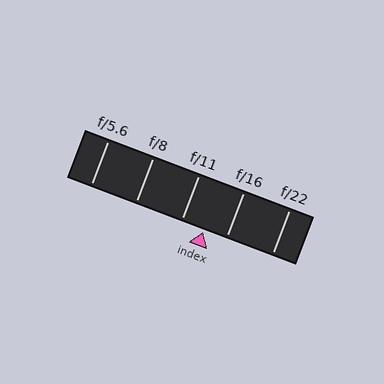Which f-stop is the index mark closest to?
The index mark is closest to f/16.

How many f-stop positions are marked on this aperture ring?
There are 5 f-stop positions marked.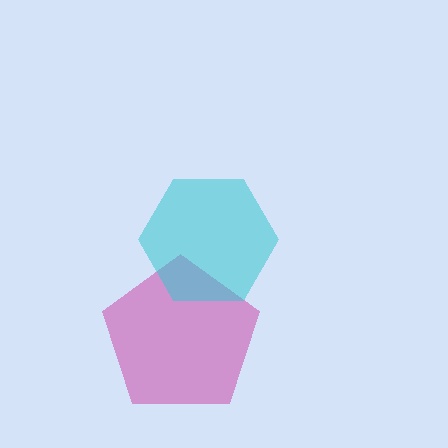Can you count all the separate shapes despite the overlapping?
Yes, there are 2 separate shapes.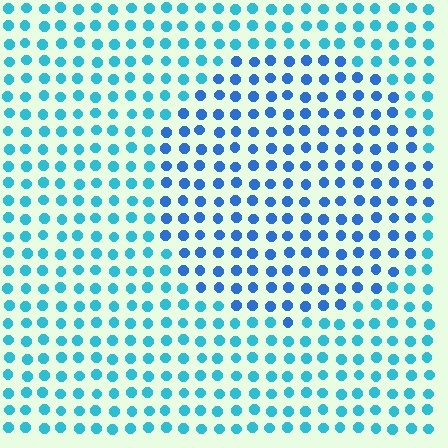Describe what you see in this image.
The image is filled with small cyan elements in a uniform arrangement. A circle-shaped region is visible where the elements are tinted to a slightly different hue, forming a subtle color boundary.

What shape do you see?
I see a circle.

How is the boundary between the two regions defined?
The boundary is defined purely by a slight shift in hue (about 29 degrees). Spacing, size, and orientation are identical on both sides.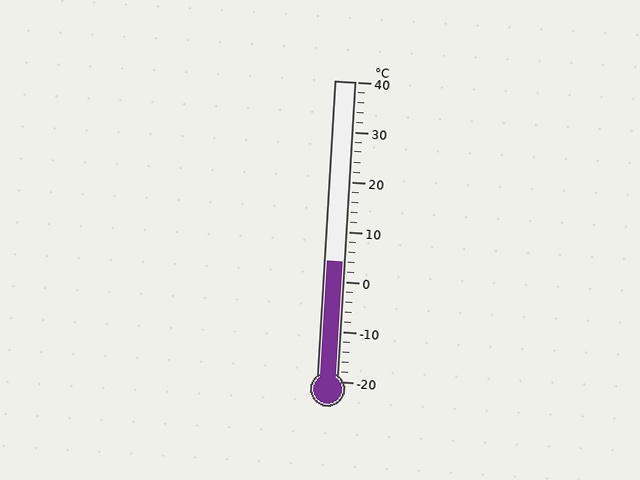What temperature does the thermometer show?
The thermometer shows approximately 4°C.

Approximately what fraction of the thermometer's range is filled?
The thermometer is filled to approximately 40% of its range.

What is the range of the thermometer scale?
The thermometer scale ranges from -20°C to 40°C.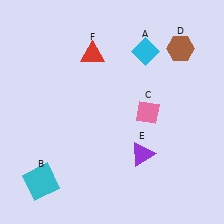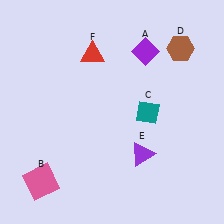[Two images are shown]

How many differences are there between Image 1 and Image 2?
There are 3 differences between the two images.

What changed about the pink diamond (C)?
In Image 1, C is pink. In Image 2, it changed to teal.